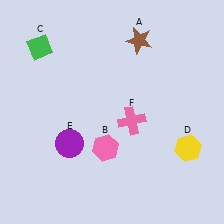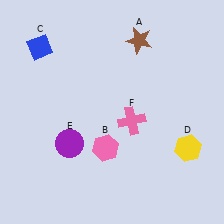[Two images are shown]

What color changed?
The diamond (C) changed from green in Image 1 to blue in Image 2.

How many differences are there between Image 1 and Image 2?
There is 1 difference between the two images.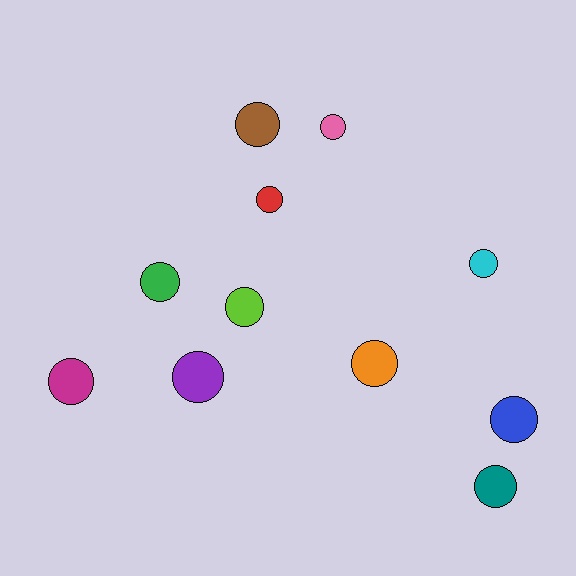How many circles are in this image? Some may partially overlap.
There are 11 circles.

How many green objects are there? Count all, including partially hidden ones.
There is 1 green object.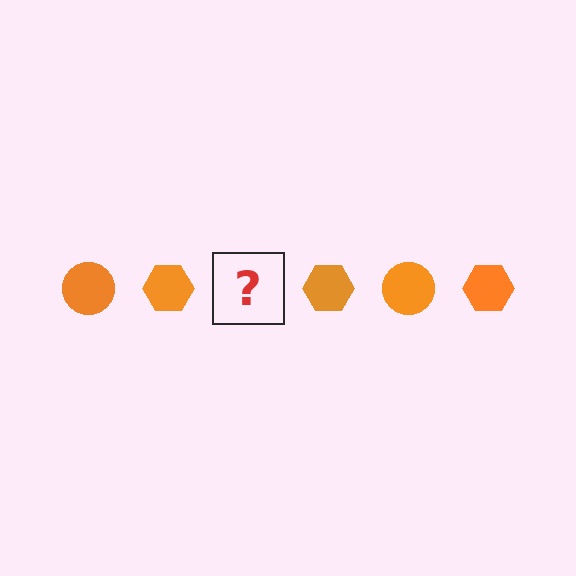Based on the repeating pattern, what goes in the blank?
The blank should be an orange circle.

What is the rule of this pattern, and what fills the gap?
The rule is that the pattern cycles through circle, hexagon shapes in orange. The gap should be filled with an orange circle.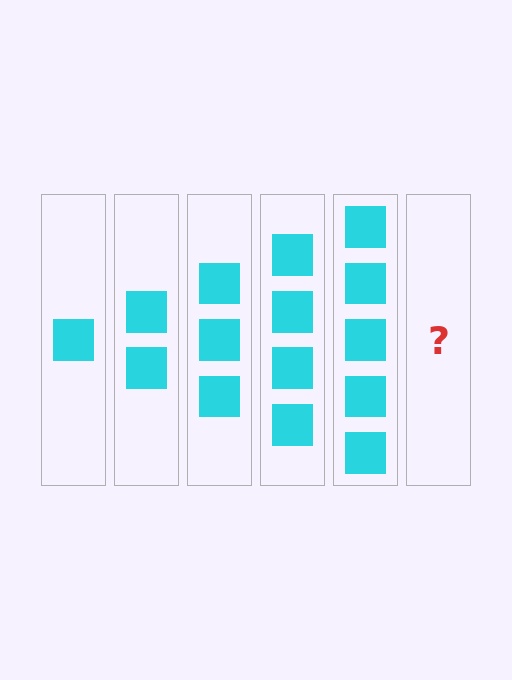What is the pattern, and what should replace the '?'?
The pattern is that each step adds one more square. The '?' should be 6 squares.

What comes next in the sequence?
The next element should be 6 squares.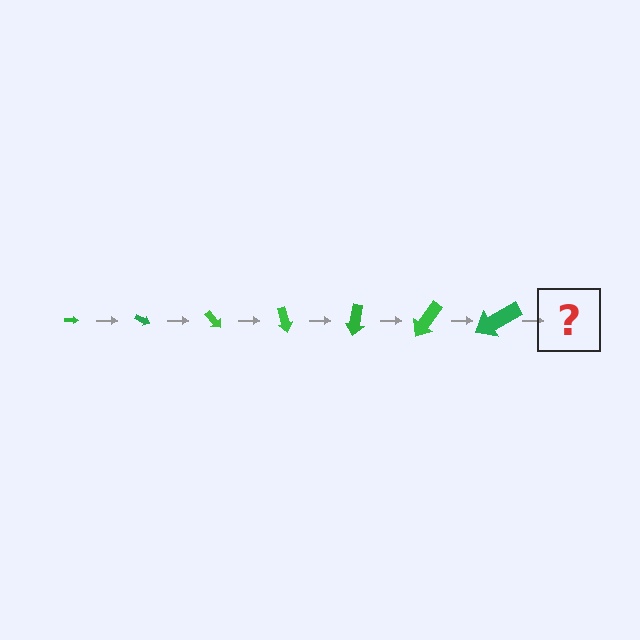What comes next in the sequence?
The next element should be an arrow, larger than the previous one and rotated 175 degrees from the start.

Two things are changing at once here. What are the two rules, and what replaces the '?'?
The two rules are that the arrow grows larger each step and it rotates 25 degrees each step. The '?' should be an arrow, larger than the previous one and rotated 175 degrees from the start.